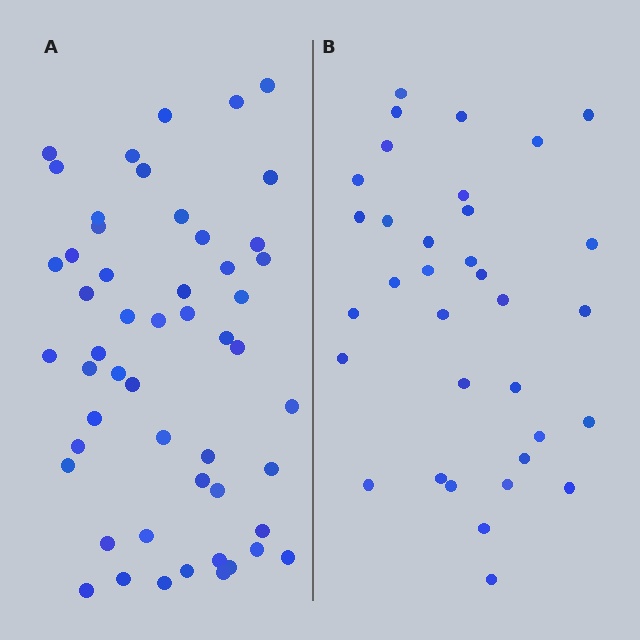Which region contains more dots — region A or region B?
Region A (the left region) has more dots.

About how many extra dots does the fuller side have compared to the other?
Region A has approximately 20 more dots than region B.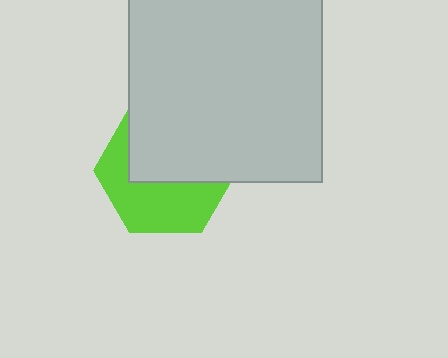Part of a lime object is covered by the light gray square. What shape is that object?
It is a hexagon.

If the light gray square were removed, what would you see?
You would see the complete lime hexagon.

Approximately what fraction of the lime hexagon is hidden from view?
Roughly 53% of the lime hexagon is hidden behind the light gray square.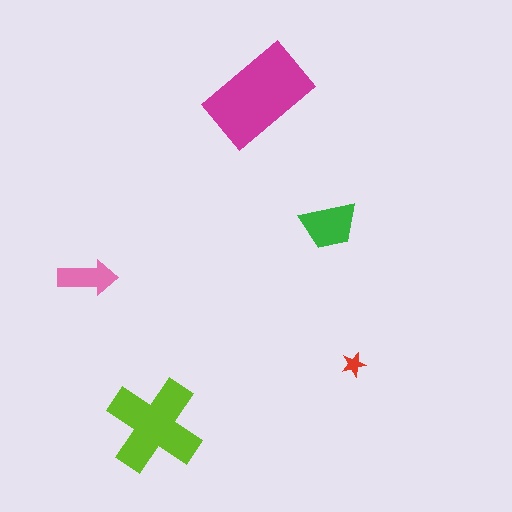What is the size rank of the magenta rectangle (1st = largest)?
1st.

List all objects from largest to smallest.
The magenta rectangle, the lime cross, the green trapezoid, the pink arrow, the red star.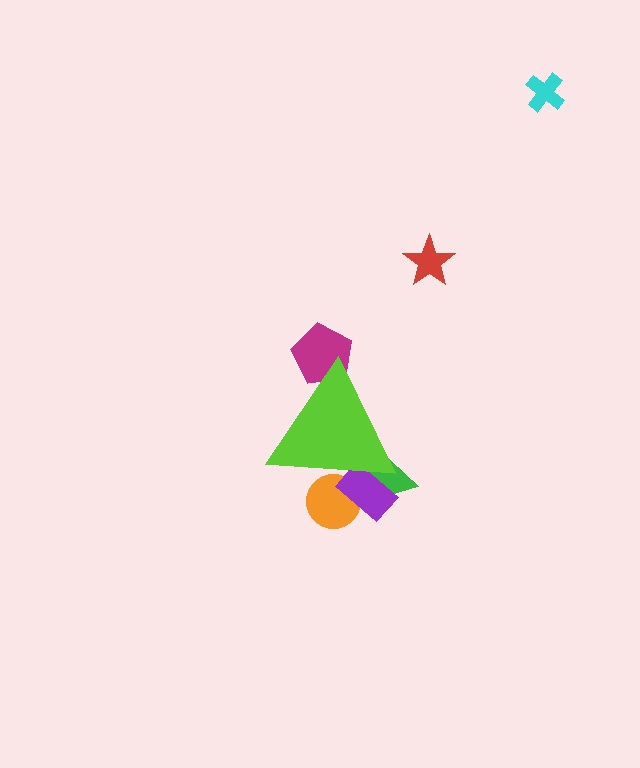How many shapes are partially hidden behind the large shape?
4 shapes are partially hidden.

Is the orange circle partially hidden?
Yes, the orange circle is partially hidden behind the lime triangle.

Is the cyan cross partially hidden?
No, the cyan cross is fully visible.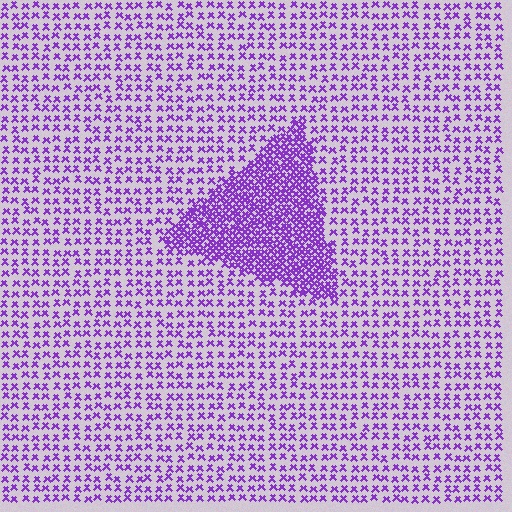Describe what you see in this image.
The image contains small purple elements arranged at two different densities. A triangle-shaped region is visible where the elements are more densely packed than the surrounding area.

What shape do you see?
I see a triangle.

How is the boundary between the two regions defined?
The boundary is defined by a change in element density (approximately 2.6x ratio). All elements are the same color, size, and shape.